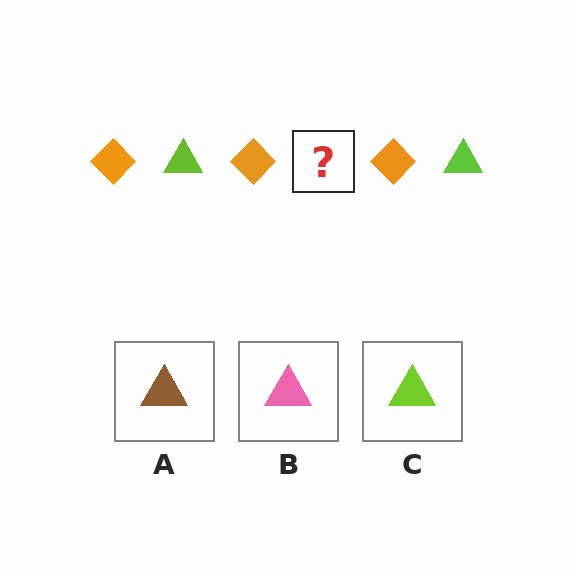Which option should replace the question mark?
Option C.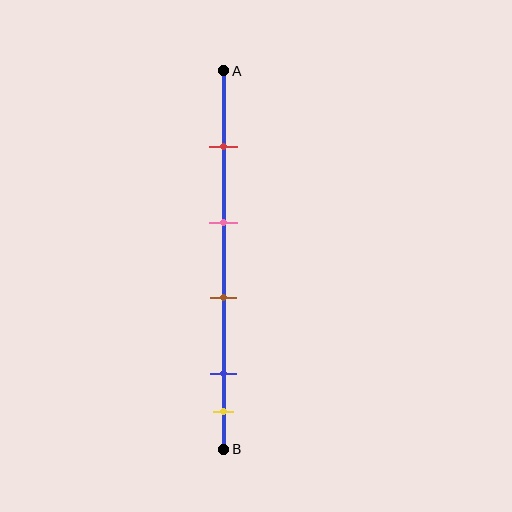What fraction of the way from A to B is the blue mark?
The blue mark is approximately 80% (0.8) of the way from A to B.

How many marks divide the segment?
There are 5 marks dividing the segment.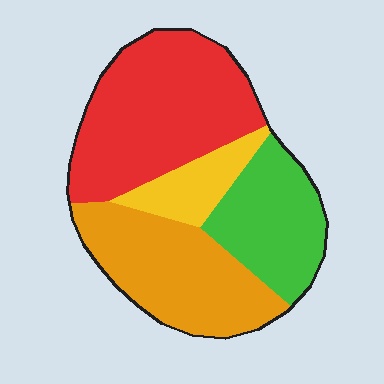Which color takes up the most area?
Red, at roughly 40%.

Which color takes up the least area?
Yellow, at roughly 10%.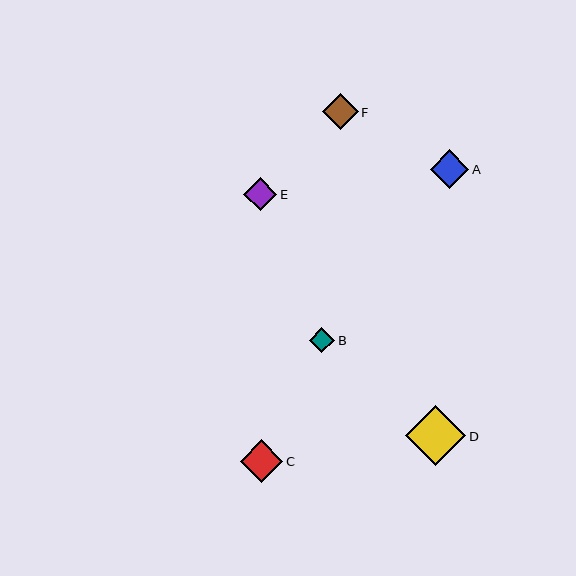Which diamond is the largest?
Diamond D is the largest with a size of approximately 60 pixels.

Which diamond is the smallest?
Diamond B is the smallest with a size of approximately 25 pixels.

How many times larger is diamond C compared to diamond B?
Diamond C is approximately 1.7 times the size of diamond B.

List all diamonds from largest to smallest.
From largest to smallest: D, C, A, F, E, B.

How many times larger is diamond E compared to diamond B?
Diamond E is approximately 1.3 times the size of diamond B.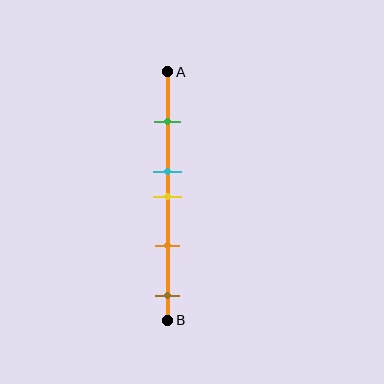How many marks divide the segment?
There are 5 marks dividing the segment.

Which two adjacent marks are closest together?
The cyan and yellow marks are the closest adjacent pair.